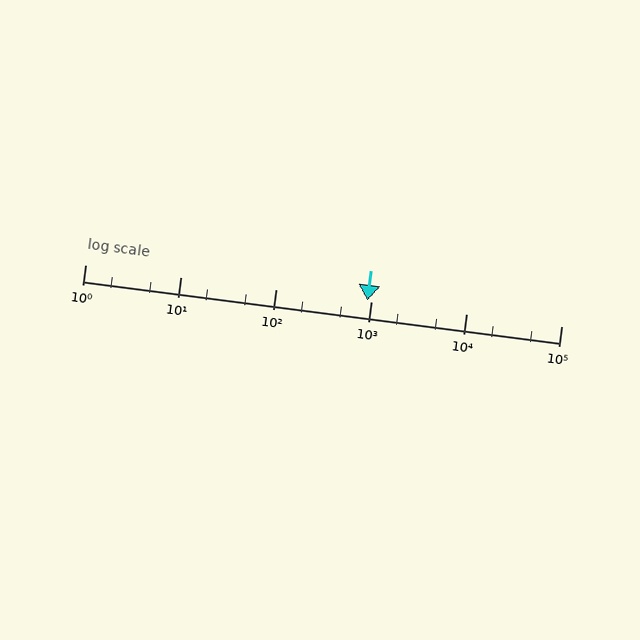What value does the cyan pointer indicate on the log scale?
The pointer indicates approximately 930.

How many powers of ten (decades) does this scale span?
The scale spans 5 decades, from 1 to 100000.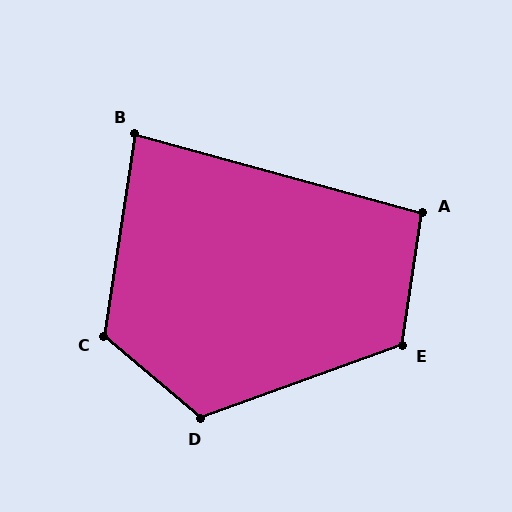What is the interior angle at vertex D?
Approximately 120 degrees (obtuse).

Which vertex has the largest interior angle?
C, at approximately 122 degrees.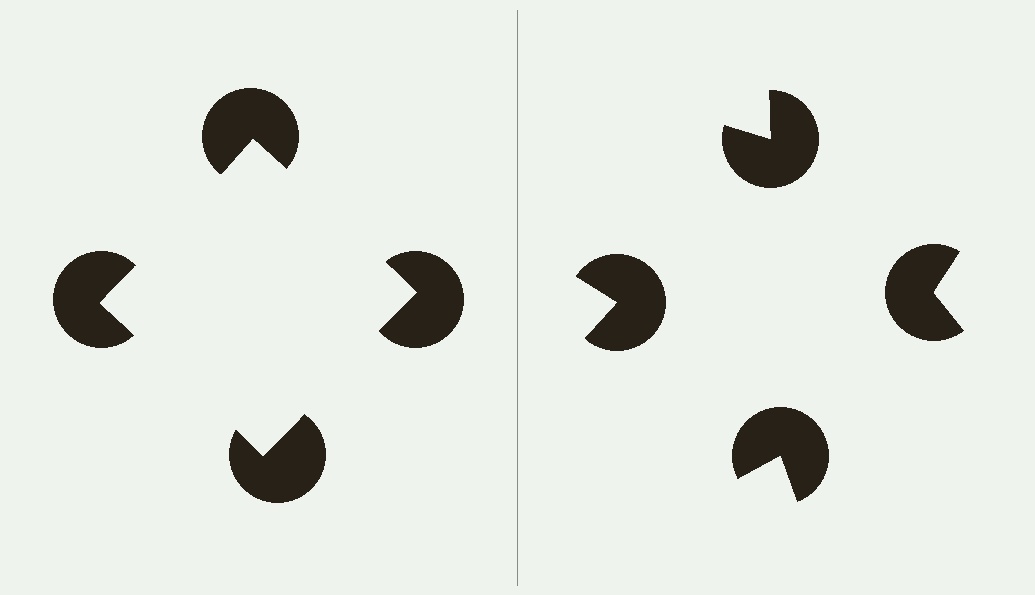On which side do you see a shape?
An illusory square appears on the left side. On the right side the wedge cuts are rotated, so no coherent shape forms.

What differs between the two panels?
The pac-man discs are positioned identically on both sides; only the wedge orientations differ. On the left they align to a square; on the right they are misaligned.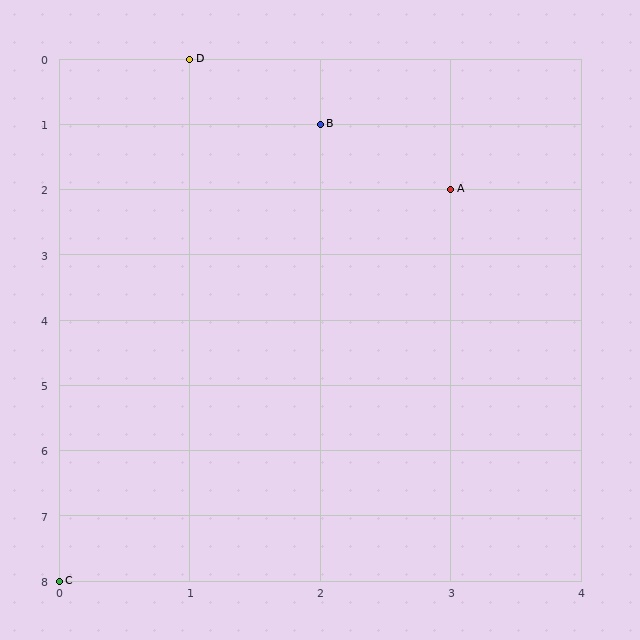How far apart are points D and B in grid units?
Points D and B are 1 column and 1 row apart (about 1.4 grid units diagonally).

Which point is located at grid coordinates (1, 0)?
Point D is at (1, 0).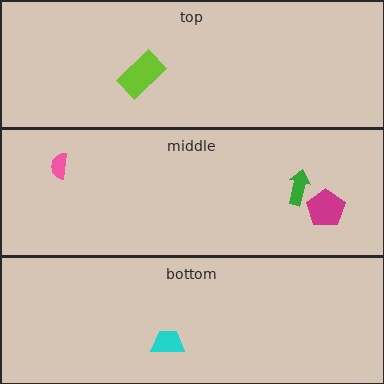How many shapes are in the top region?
1.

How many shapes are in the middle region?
3.